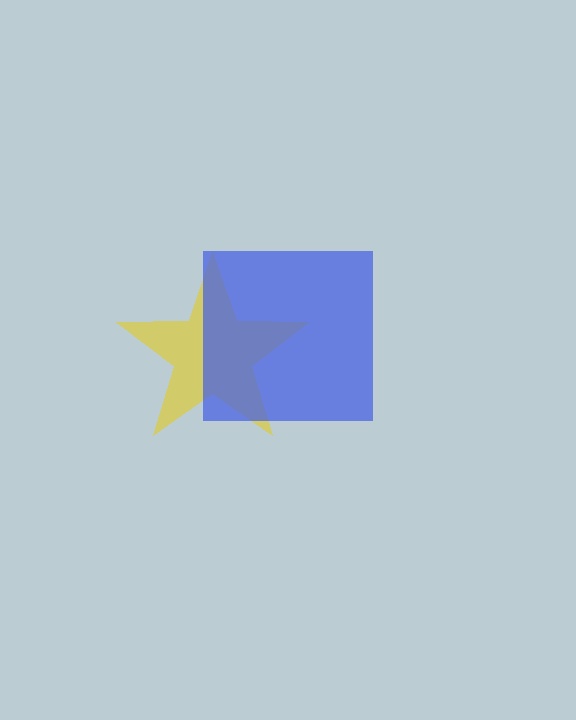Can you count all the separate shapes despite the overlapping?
Yes, there are 2 separate shapes.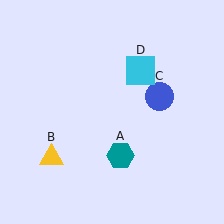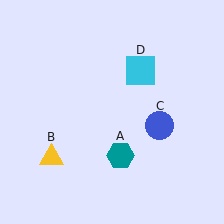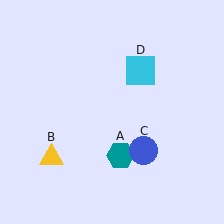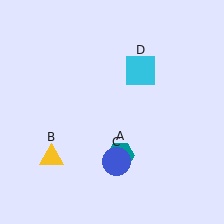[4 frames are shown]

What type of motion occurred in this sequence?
The blue circle (object C) rotated clockwise around the center of the scene.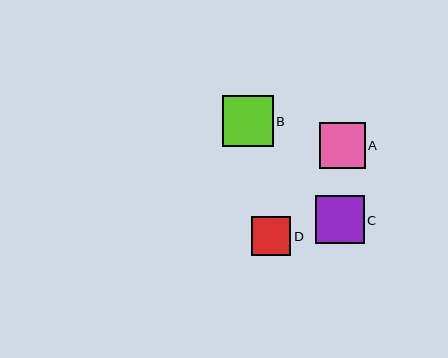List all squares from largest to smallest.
From largest to smallest: B, C, A, D.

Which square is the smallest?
Square D is the smallest with a size of approximately 39 pixels.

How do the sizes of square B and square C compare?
Square B and square C are approximately the same size.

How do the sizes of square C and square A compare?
Square C and square A are approximately the same size.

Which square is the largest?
Square B is the largest with a size of approximately 51 pixels.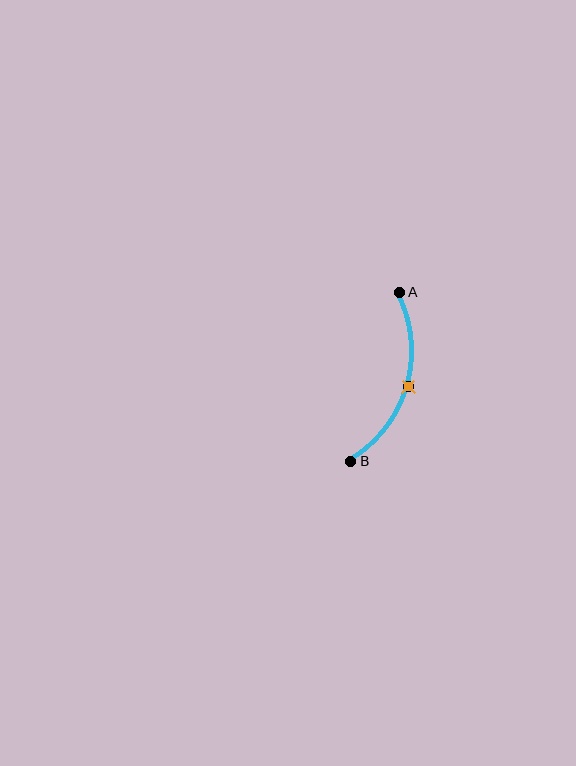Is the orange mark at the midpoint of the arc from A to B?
Yes. The orange mark lies on the arc at equal arc-length from both A and B — it is the arc midpoint.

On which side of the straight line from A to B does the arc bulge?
The arc bulges to the right of the straight line connecting A and B.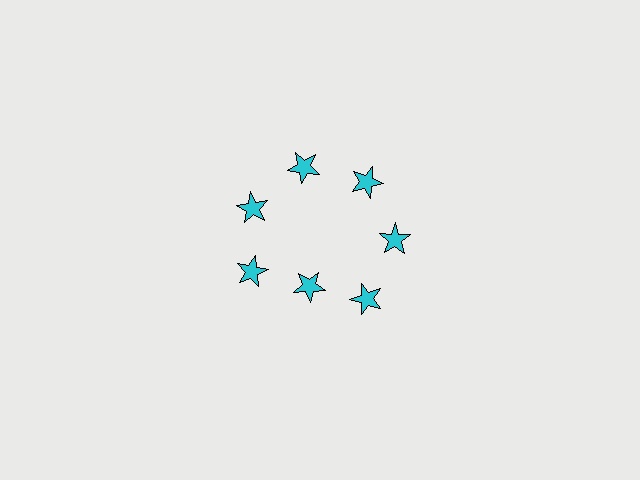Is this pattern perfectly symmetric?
No. The 7 cyan stars are arranged in a ring, but one element near the 6 o'clock position is pulled inward toward the center, breaking the 7-fold rotational symmetry.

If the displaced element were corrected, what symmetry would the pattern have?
It would have 7-fold rotational symmetry — the pattern would map onto itself every 51 degrees.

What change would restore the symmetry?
The symmetry would be restored by moving it outward, back onto the ring so that all 7 stars sit at equal angles and equal distance from the center.